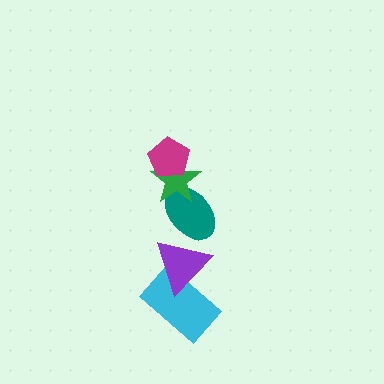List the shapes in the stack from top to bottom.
From top to bottom: the magenta pentagon, the green star, the teal ellipse, the purple triangle, the cyan rectangle.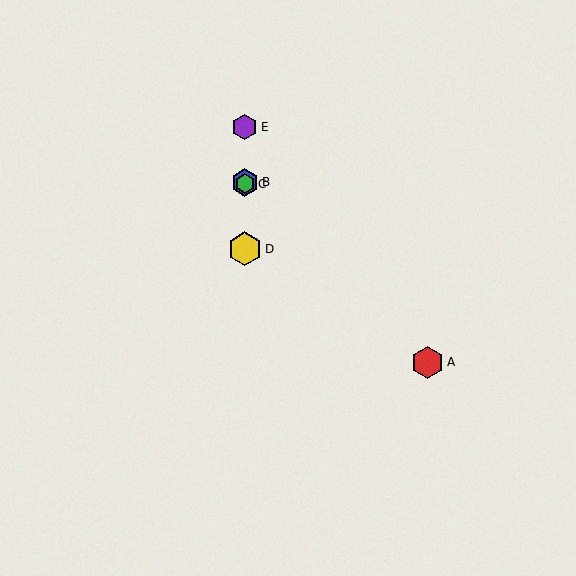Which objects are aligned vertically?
Objects B, C, D, E are aligned vertically.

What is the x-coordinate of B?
Object B is at x≈245.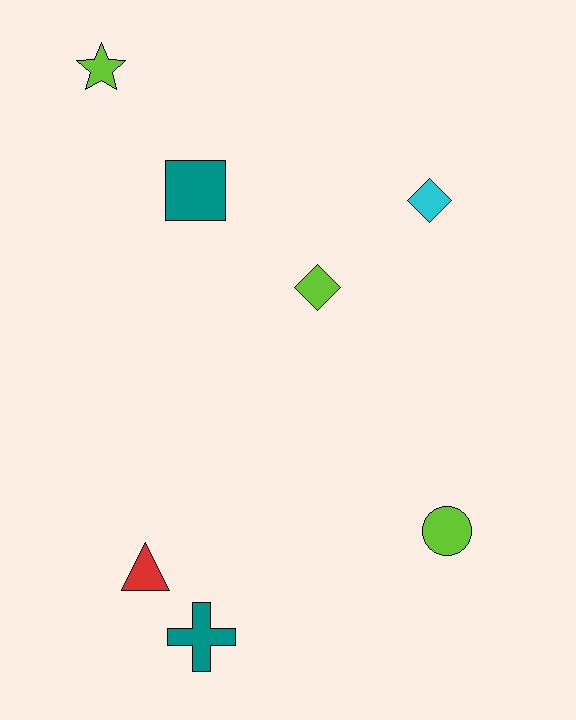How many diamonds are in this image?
There are 2 diamonds.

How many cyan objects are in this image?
There is 1 cyan object.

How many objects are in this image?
There are 7 objects.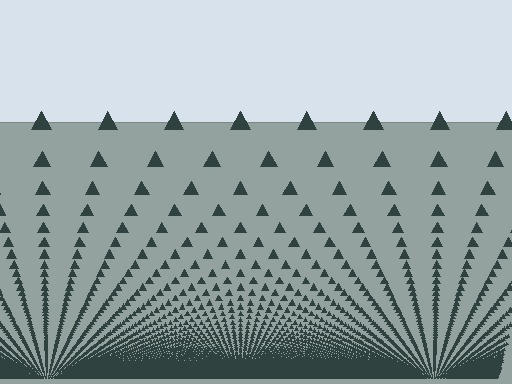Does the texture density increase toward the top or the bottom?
Density increases toward the bottom.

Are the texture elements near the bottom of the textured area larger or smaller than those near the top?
Smaller. The gradient is inverted — elements near the bottom are smaller and denser.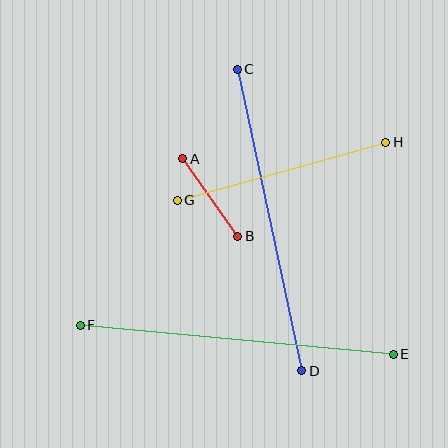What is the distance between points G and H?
The distance is approximately 216 pixels.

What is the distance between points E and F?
The distance is approximately 314 pixels.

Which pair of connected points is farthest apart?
Points E and F are farthest apart.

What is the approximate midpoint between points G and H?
The midpoint is at approximately (281, 171) pixels.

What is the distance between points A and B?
The distance is approximately 95 pixels.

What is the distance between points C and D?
The distance is approximately 308 pixels.